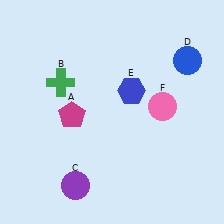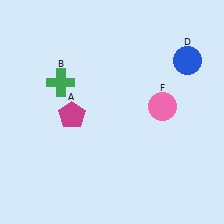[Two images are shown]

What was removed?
The purple circle (C), the blue hexagon (E) were removed in Image 2.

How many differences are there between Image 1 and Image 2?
There are 2 differences between the two images.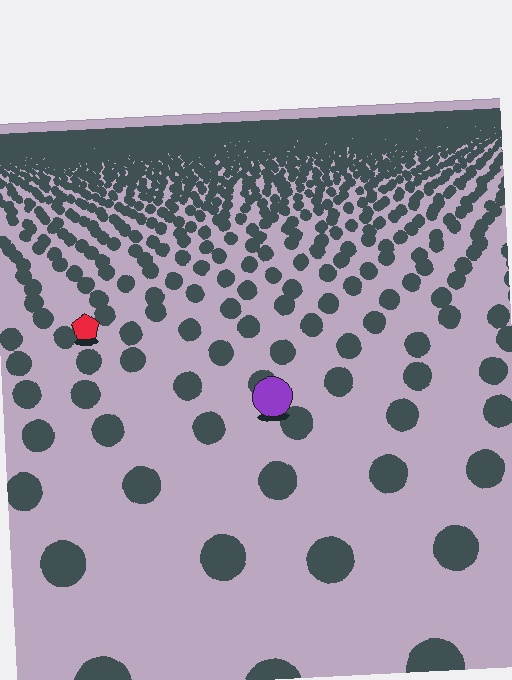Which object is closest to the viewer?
The purple circle is closest. The texture marks near it are larger and more spread out.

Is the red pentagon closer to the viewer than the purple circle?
No. The purple circle is closer — you can tell from the texture gradient: the ground texture is coarser near it.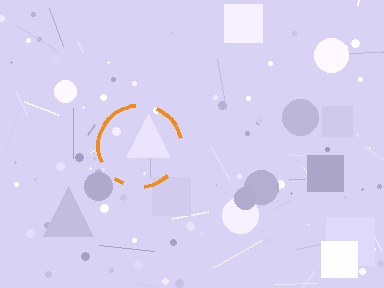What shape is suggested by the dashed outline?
The dashed outline suggests a circle.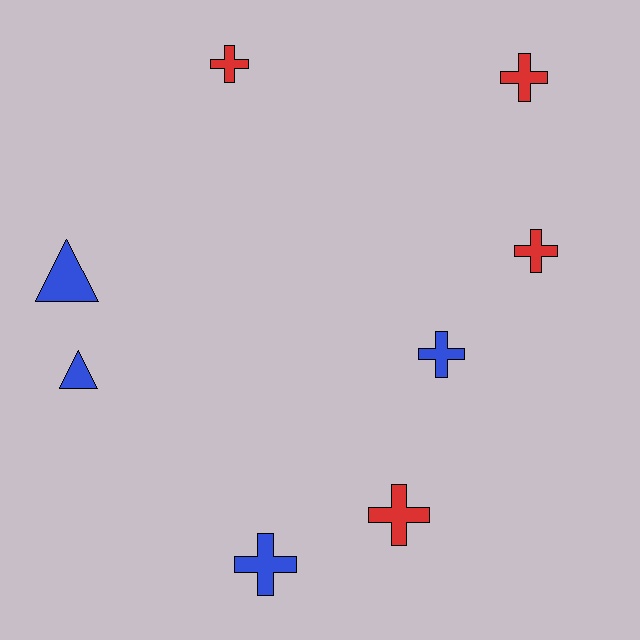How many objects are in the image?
There are 8 objects.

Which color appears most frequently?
Red, with 4 objects.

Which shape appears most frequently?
Cross, with 6 objects.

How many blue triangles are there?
There are 2 blue triangles.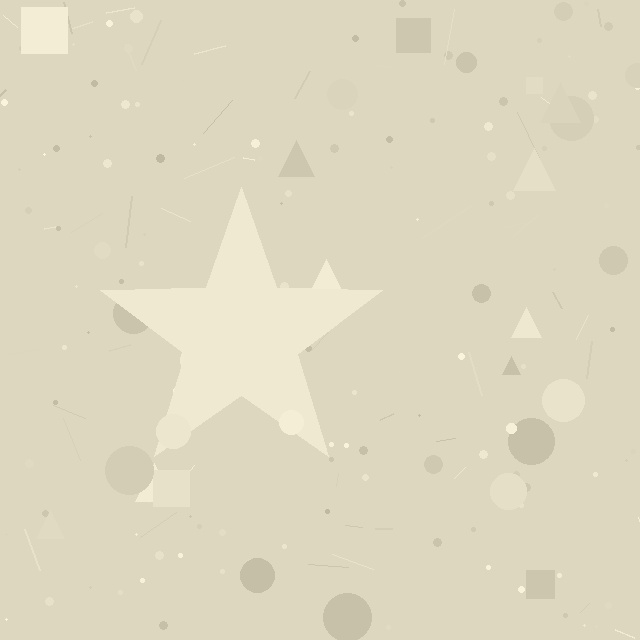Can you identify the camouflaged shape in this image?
The camouflaged shape is a star.